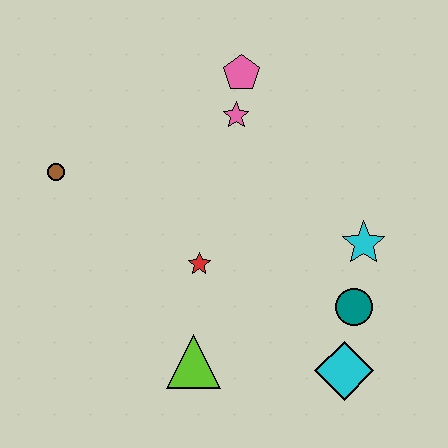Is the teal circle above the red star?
No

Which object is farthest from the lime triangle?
The pink pentagon is farthest from the lime triangle.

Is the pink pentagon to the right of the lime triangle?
Yes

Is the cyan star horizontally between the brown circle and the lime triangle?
No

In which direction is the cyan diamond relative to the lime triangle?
The cyan diamond is to the right of the lime triangle.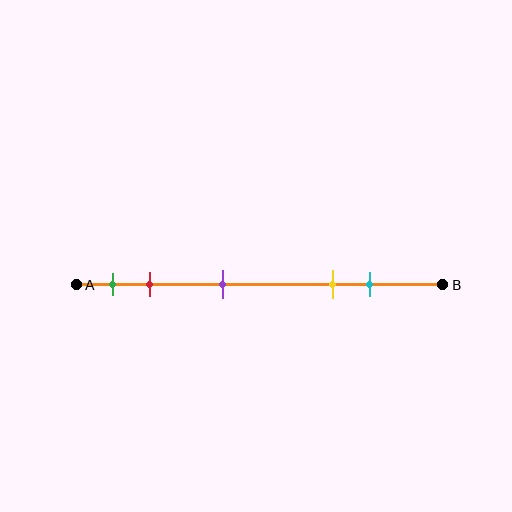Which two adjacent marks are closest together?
The green and red marks are the closest adjacent pair.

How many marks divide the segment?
There are 5 marks dividing the segment.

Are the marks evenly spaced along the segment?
No, the marks are not evenly spaced.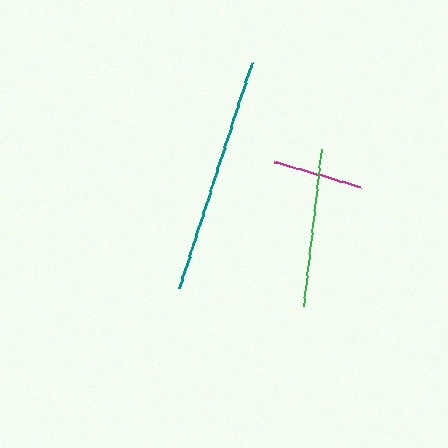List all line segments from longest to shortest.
From longest to shortest: teal, green, magenta.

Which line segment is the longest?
The teal line is the longest at approximately 237 pixels.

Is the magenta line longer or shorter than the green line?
The green line is longer than the magenta line.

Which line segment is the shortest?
The magenta line is the shortest at approximately 90 pixels.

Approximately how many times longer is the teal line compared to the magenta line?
The teal line is approximately 2.6 times the length of the magenta line.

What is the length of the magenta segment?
The magenta segment is approximately 90 pixels long.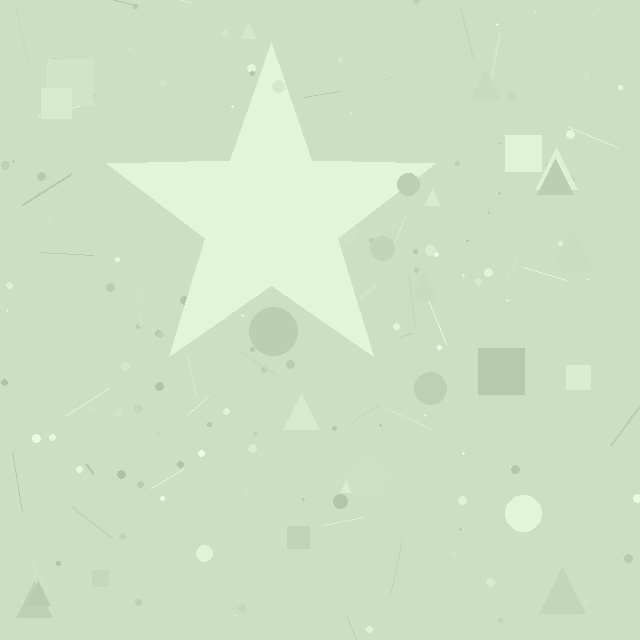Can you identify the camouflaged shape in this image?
The camouflaged shape is a star.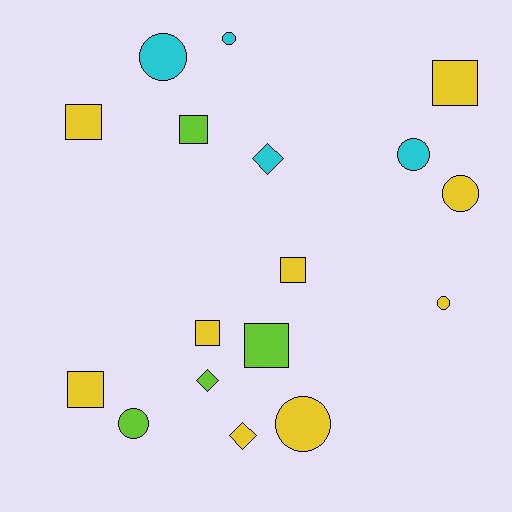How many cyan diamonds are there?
There is 1 cyan diamond.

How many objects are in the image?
There are 17 objects.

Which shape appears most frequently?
Square, with 7 objects.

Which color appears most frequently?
Yellow, with 9 objects.